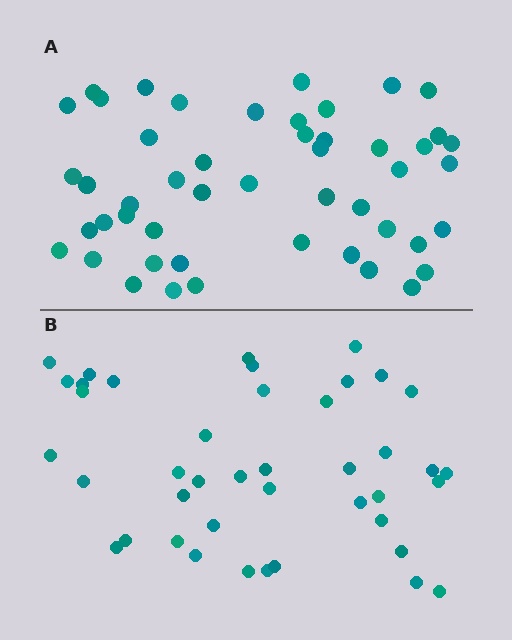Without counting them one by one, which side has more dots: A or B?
Region A (the top region) has more dots.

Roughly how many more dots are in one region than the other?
Region A has roughly 8 or so more dots than region B.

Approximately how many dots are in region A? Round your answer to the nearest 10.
About 50 dots. (The exact count is 49, which rounds to 50.)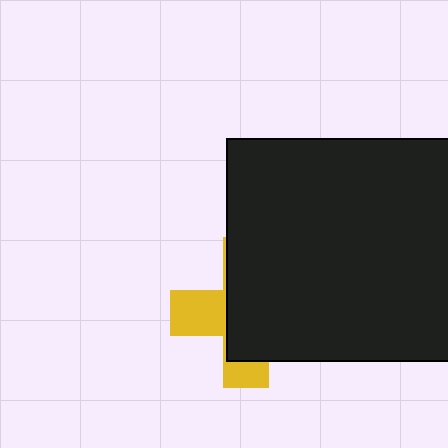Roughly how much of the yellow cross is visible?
A small part of it is visible (roughly 33%).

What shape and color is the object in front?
The object in front is a black square.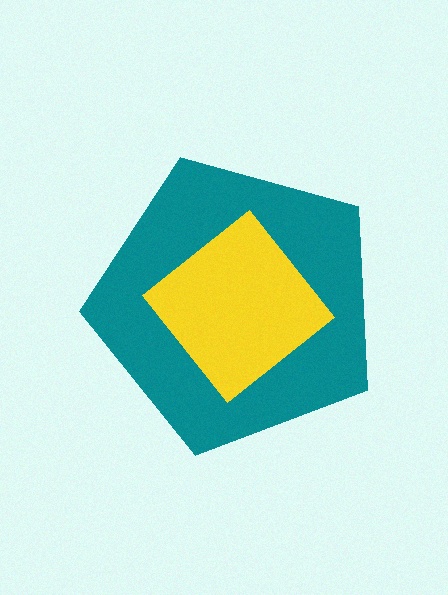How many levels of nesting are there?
2.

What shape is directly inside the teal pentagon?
The yellow diamond.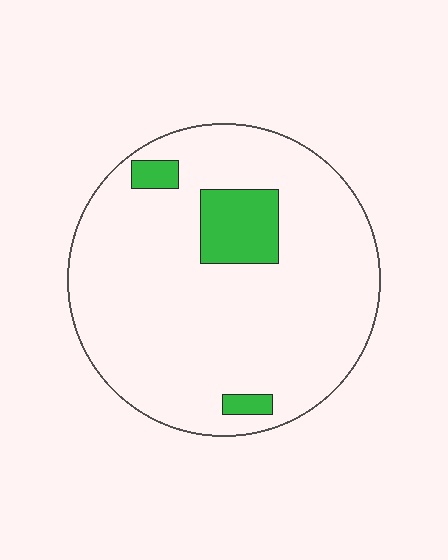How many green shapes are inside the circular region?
3.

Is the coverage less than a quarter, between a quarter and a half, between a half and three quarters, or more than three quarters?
Less than a quarter.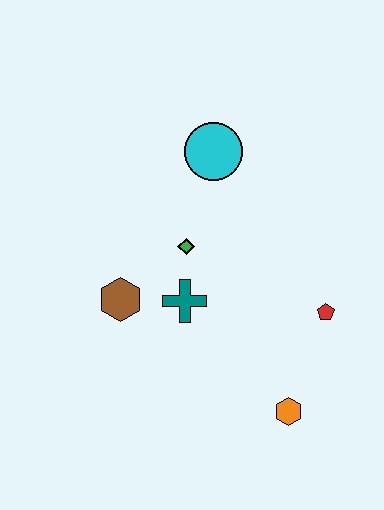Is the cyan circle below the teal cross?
No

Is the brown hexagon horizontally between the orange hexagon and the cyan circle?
No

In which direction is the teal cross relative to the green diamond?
The teal cross is below the green diamond.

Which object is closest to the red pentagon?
The orange hexagon is closest to the red pentagon.